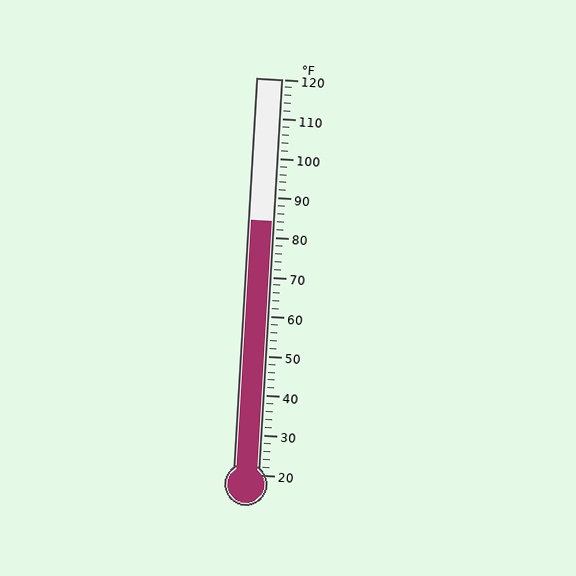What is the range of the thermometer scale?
The thermometer scale ranges from 20°F to 120°F.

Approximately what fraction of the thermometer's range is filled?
The thermometer is filled to approximately 65% of its range.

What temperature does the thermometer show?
The thermometer shows approximately 84°F.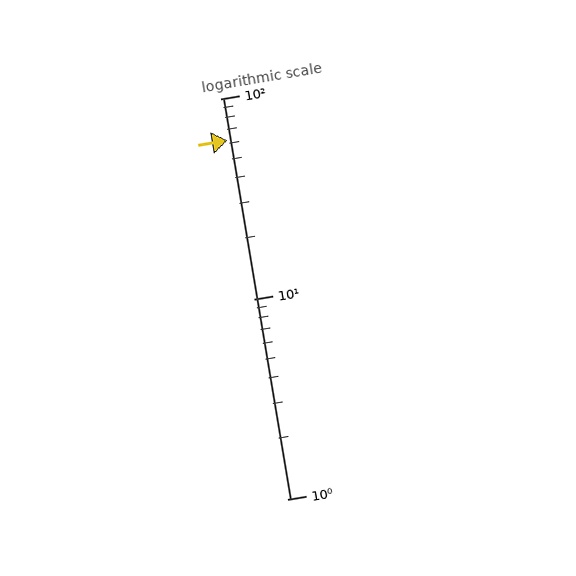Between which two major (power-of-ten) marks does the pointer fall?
The pointer is between 10 and 100.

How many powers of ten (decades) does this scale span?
The scale spans 2 decades, from 1 to 100.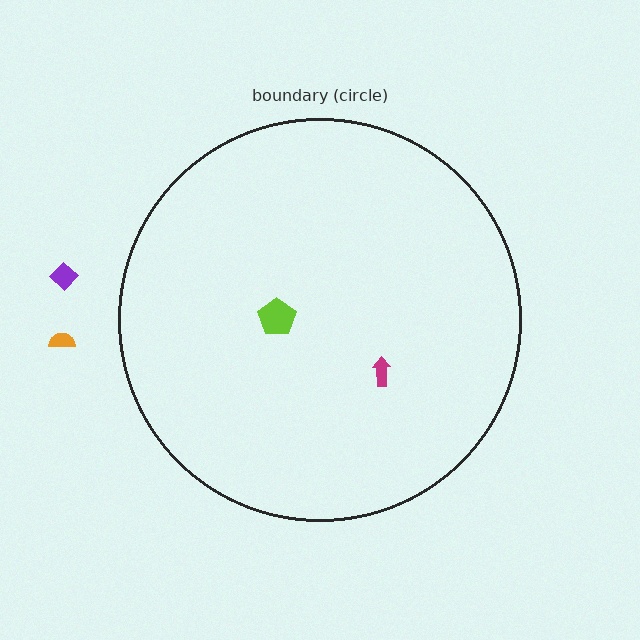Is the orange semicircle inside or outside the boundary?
Outside.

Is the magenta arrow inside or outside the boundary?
Inside.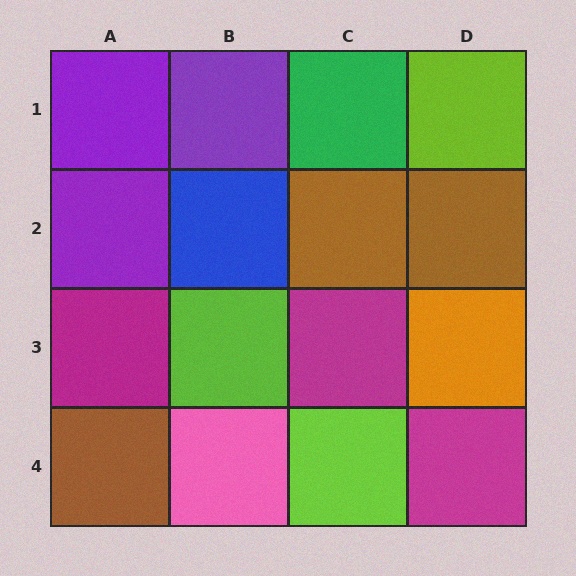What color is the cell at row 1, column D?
Lime.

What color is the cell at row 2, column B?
Blue.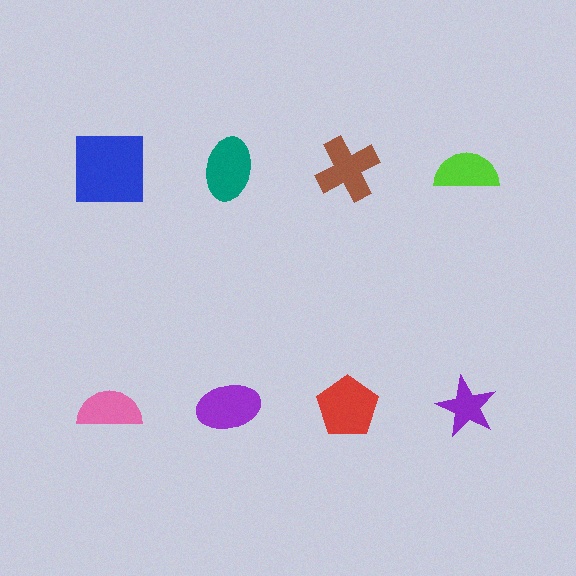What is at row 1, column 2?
A teal ellipse.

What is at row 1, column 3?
A brown cross.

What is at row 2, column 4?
A purple star.